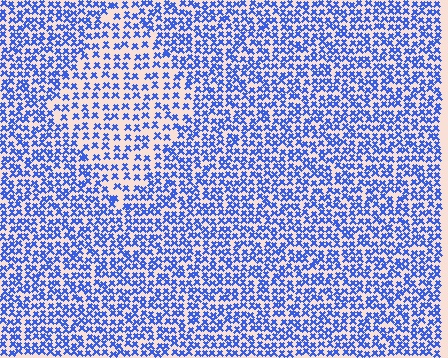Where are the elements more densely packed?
The elements are more densely packed outside the diamond boundary.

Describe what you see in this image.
The image contains small blue elements arranged at two different densities. A diamond-shaped region is visible where the elements are less densely packed than the surrounding area.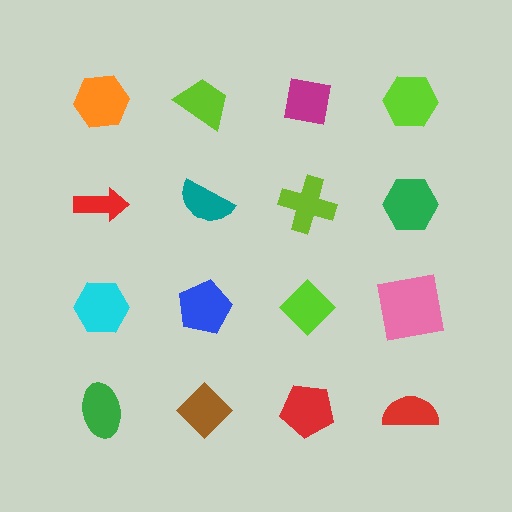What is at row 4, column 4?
A red semicircle.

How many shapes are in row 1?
4 shapes.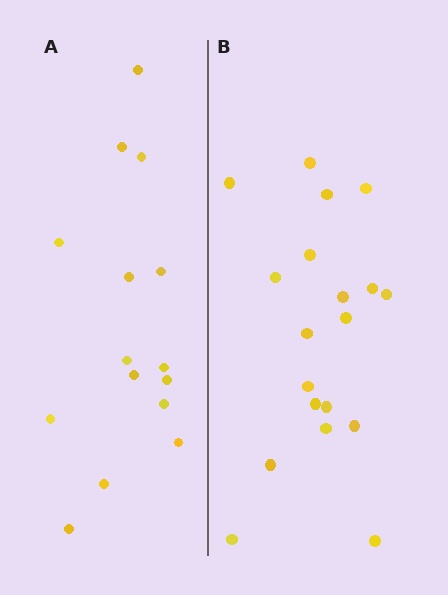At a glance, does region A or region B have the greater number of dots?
Region B (the right region) has more dots.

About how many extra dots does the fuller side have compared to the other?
Region B has about 4 more dots than region A.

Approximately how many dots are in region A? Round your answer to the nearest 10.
About 20 dots. (The exact count is 15, which rounds to 20.)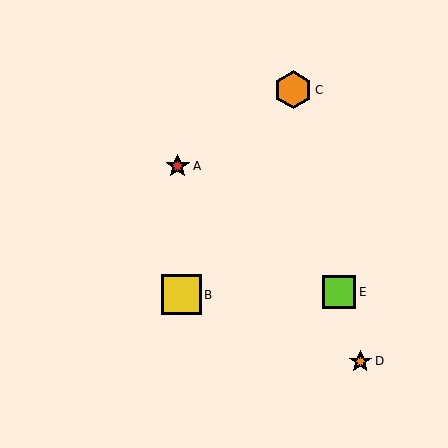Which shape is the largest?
The yellow square (labeled B) is the largest.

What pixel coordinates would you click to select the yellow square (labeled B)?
Click at (182, 295) to select the yellow square B.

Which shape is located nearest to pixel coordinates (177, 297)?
The yellow square (labeled B) at (182, 295) is nearest to that location.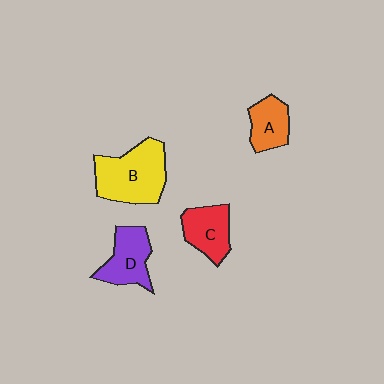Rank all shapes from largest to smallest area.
From largest to smallest: B (yellow), D (purple), C (red), A (orange).